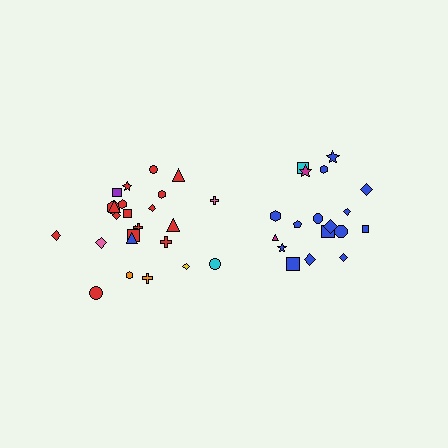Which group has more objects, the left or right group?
The left group.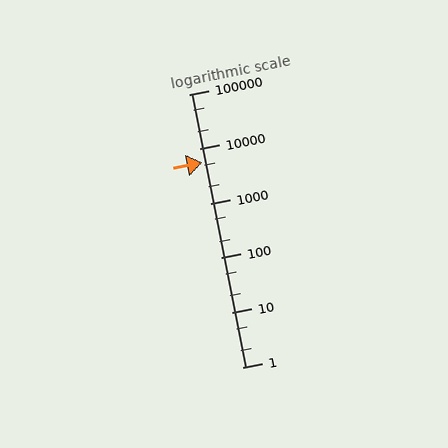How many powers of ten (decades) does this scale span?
The scale spans 5 decades, from 1 to 100000.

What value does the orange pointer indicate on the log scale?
The pointer indicates approximately 5700.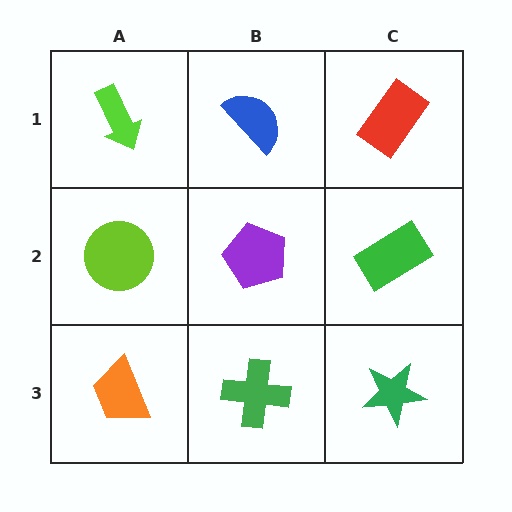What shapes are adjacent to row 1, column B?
A purple pentagon (row 2, column B), a lime arrow (row 1, column A), a red rectangle (row 1, column C).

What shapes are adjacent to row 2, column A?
A lime arrow (row 1, column A), an orange trapezoid (row 3, column A), a purple pentagon (row 2, column B).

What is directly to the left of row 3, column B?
An orange trapezoid.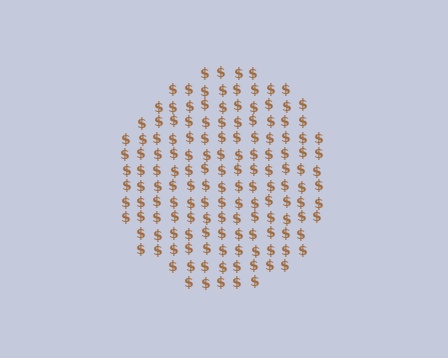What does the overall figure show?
The overall figure shows a circle.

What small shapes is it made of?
It is made of small dollar signs.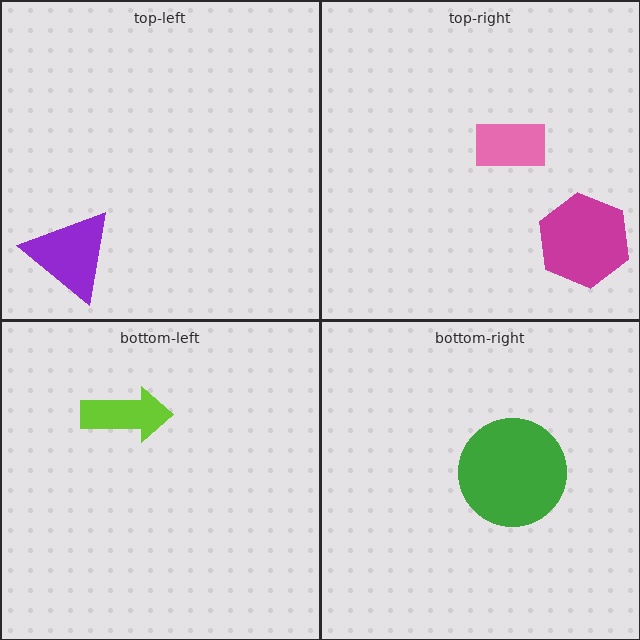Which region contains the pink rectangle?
The top-right region.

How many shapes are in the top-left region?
1.